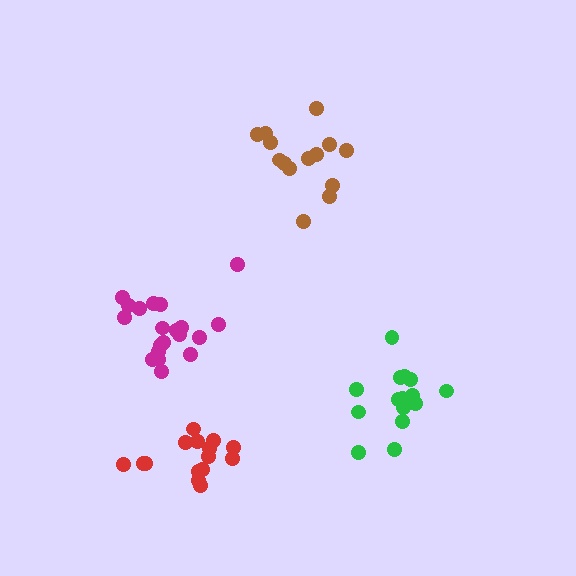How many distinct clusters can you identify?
There are 4 distinct clusters.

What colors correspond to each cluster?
The clusters are colored: magenta, brown, red, green.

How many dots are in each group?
Group 1: 20 dots, Group 2: 14 dots, Group 3: 15 dots, Group 4: 15 dots (64 total).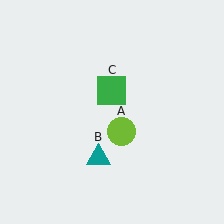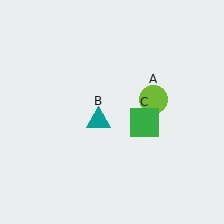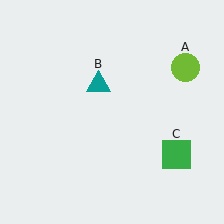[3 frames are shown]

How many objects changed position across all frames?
3 objects changed position: lime circle (object A), teal triangle (object B), green square (object C).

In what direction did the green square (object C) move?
The green square (object C) moved down and to the right.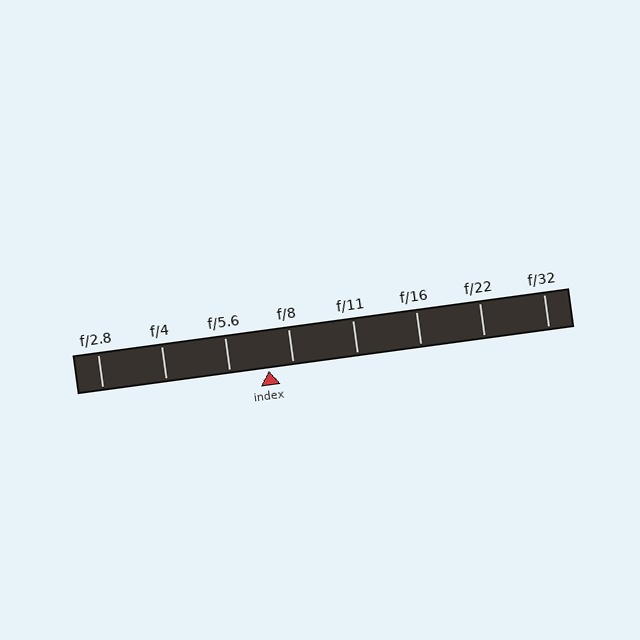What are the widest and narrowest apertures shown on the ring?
The widest aperture shown is f/2.8 and the narrowest is f/32.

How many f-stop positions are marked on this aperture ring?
There are 8 f-stop positions marked.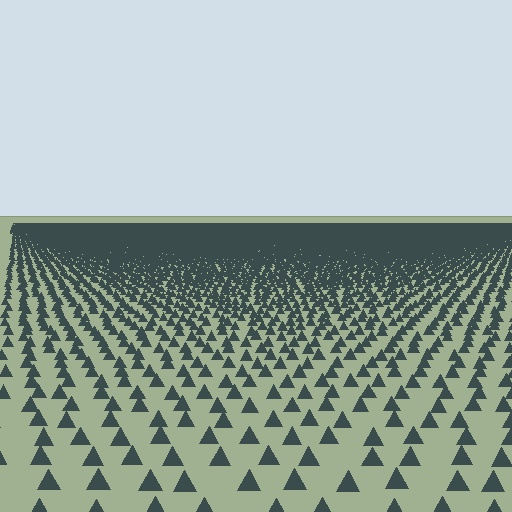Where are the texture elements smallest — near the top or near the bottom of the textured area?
Near the top.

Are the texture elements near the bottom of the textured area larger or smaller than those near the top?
Larger. Near the bottom, elements are closer to the viewer and appear at a bigger on-screen size.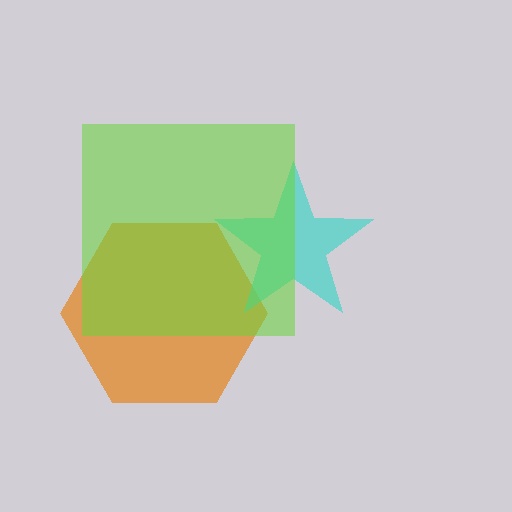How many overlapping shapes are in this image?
There are 3 overlapping shapes in the image.